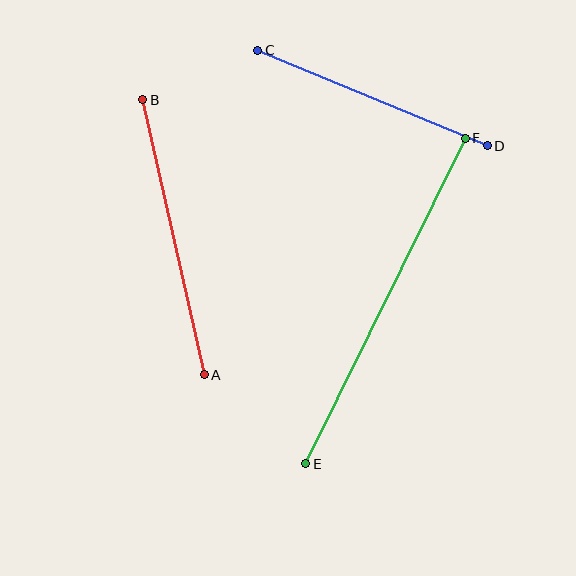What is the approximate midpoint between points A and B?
The midpoint is at approximately (173, 237) pixels.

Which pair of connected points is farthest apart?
Points E and F are farthest apart.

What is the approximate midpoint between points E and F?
The midpoint is at approximately (386, 301) pixels.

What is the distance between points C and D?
The distance is approximately 249 pixels.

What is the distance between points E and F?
The distance is approximately 363 pixels.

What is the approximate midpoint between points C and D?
The midpoint is at approximately (373, 98) pixels.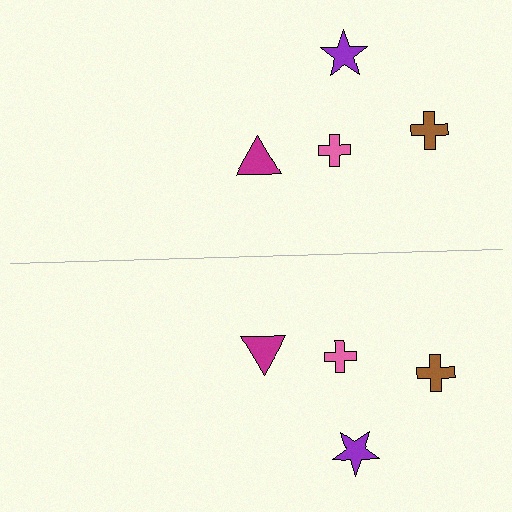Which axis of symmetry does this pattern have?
The pattern has a horizontal axis of symmetry running through the center of the image.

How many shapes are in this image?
There are 8 shapes in this image.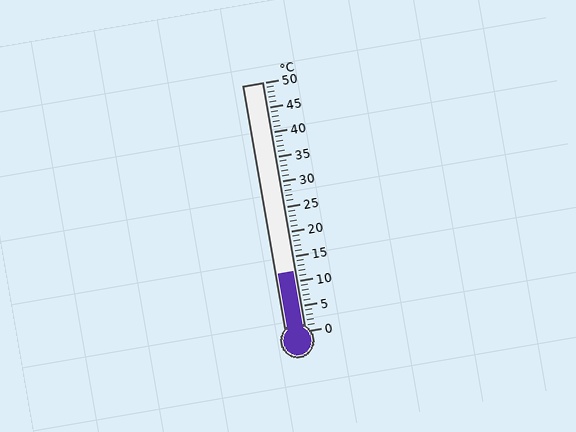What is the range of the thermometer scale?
The thermometer scale ranges from 0°C to 50°C.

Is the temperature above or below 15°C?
The temperature is below 15°C.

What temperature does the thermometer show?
The thermometer shows approximately 12°C.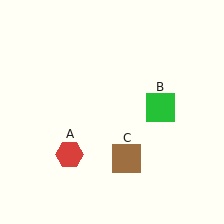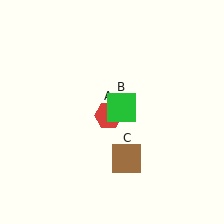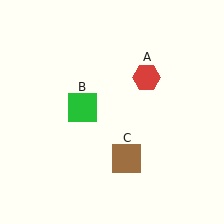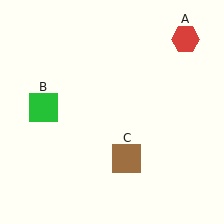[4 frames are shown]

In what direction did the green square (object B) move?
The green square (object B) moved left.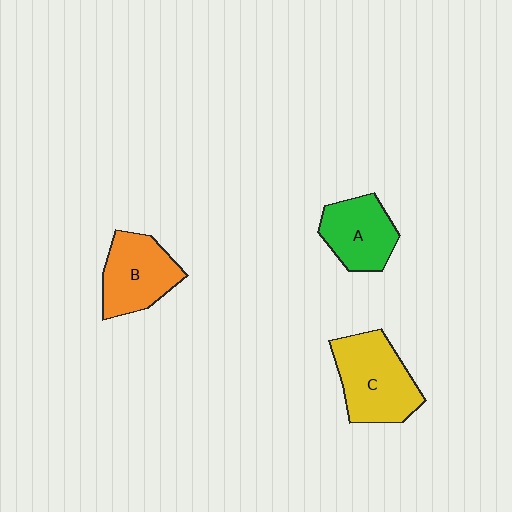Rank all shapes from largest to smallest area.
From largest to smallest: C (yellow), B (orange), A (green).